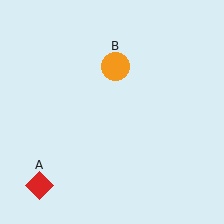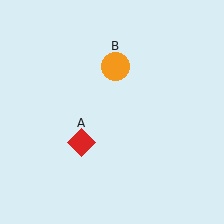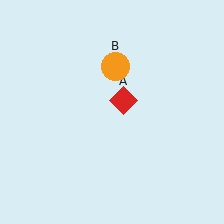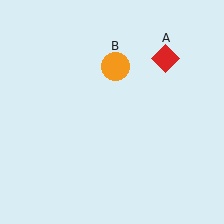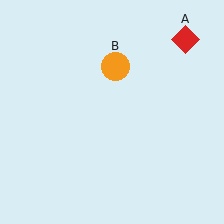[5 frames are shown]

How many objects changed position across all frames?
1 object changed position: red diamond (object A).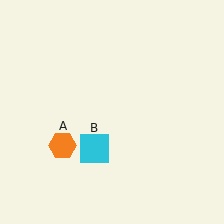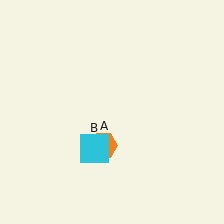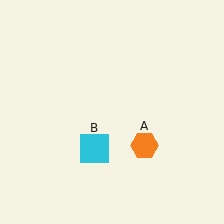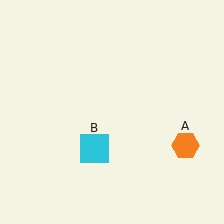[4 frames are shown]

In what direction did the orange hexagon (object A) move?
The orange hexagon (object A) moved right.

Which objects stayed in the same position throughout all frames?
Cyan square (object B) remained stationary.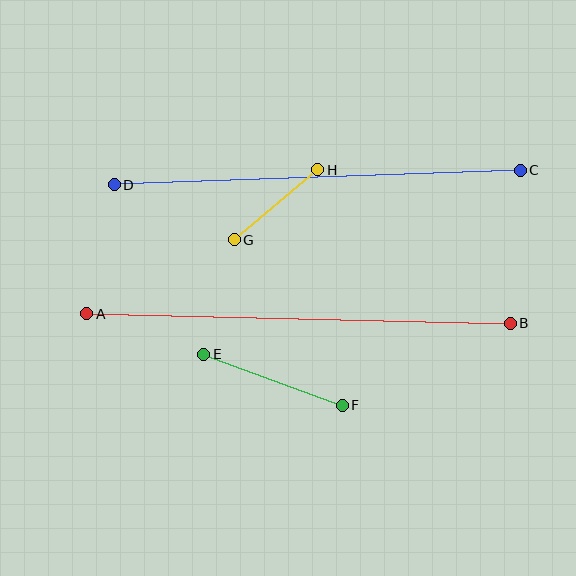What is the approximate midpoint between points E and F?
The midpoint is at approximately (273, 380) pixels.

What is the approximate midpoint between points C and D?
The midpoint is at approximately (317, 177) pixels.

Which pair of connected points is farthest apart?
Points A and B are farthest apart.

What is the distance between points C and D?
The distance is approximately 406 pixels.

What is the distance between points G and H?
The distance is approximately 109 pixels.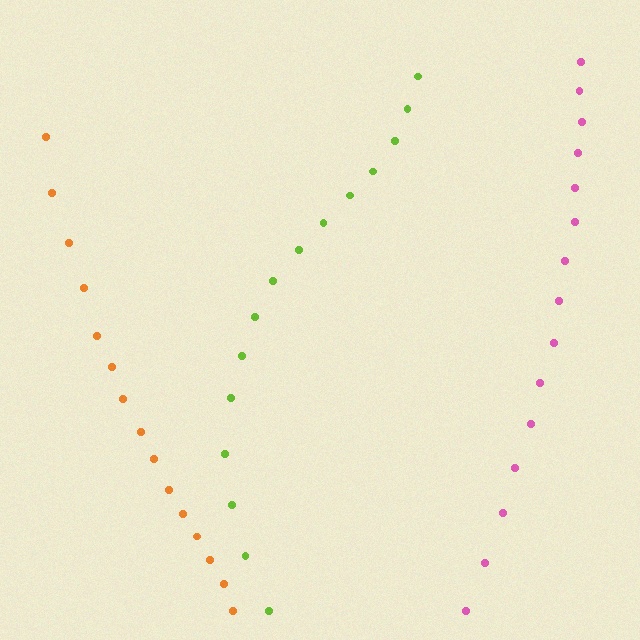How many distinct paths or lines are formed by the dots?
There are 3 distinct paths.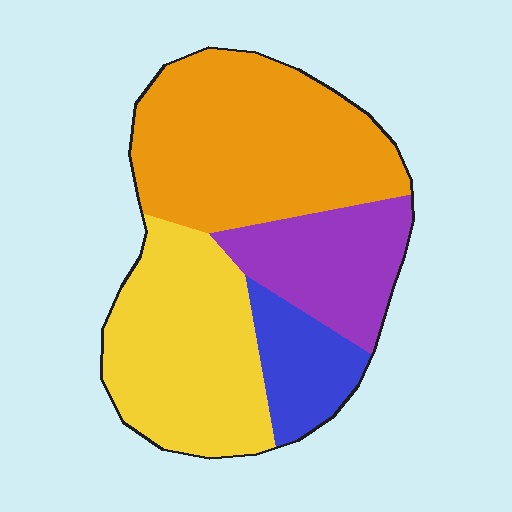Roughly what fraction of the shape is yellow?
Yellow covers 31% of the shape.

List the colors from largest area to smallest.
From largest to smallest: orange, yellow, purple, blue.